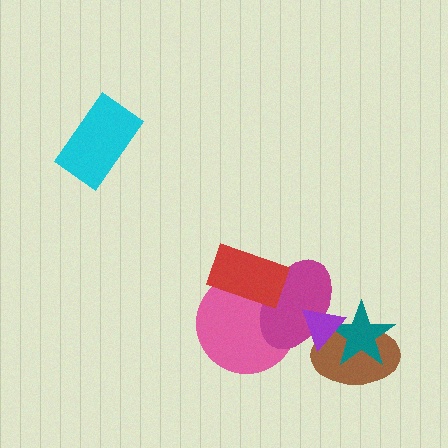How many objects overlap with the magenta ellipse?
5 objects overlap with the magenta ellipse.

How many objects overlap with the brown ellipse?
3 objects overlap with the brown ellipse.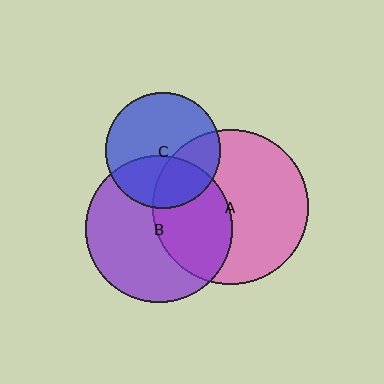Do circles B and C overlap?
Yes.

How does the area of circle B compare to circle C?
Approximately 1.6 times.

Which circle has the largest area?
Circle A (pink).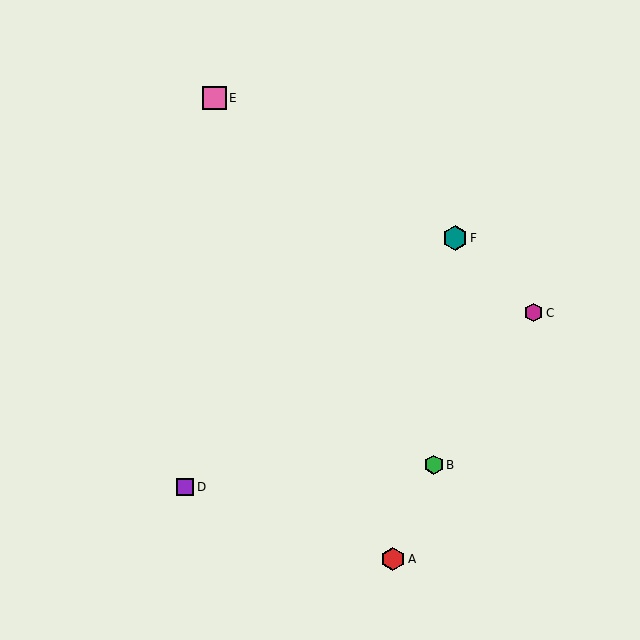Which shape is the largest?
The teal hexagon (labeled F) is the largest.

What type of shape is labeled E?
Shape E is a pink square.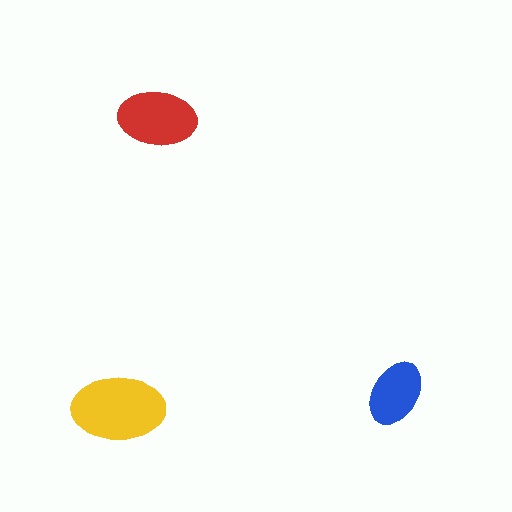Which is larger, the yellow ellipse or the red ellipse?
The yellow one.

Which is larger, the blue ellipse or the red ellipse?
The red one.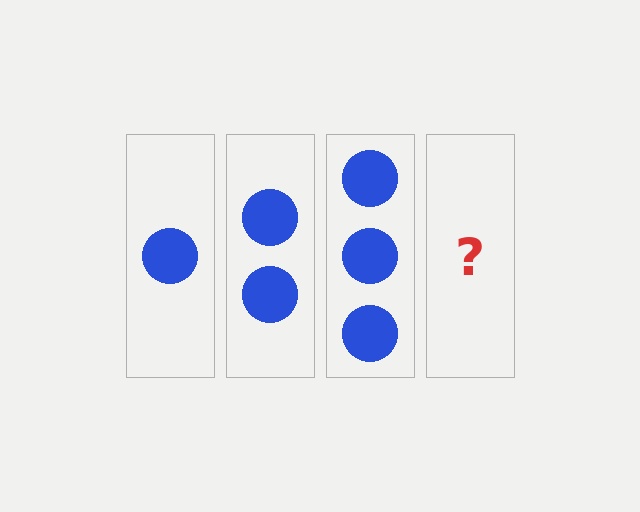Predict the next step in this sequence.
The next step is 4 circles.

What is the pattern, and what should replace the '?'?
The pattern is that each step adds one more circle. The '?' should be 4 circles.